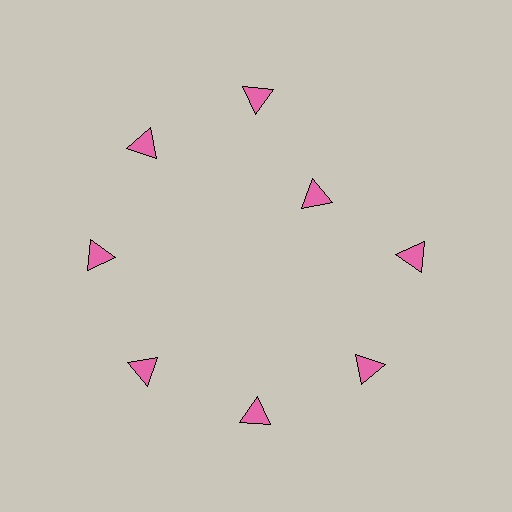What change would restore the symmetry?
The symmetry would be restored by moving it outward, back onto the ring so that all 8 triangles sit at equal angles and equal distance from the center.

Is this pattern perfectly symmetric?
No. The 8 pink triangles are arranged in a ring, but one element near the 2 o'clock position is pulled inward toward the center, breaking the 8-fold rotational symmetry.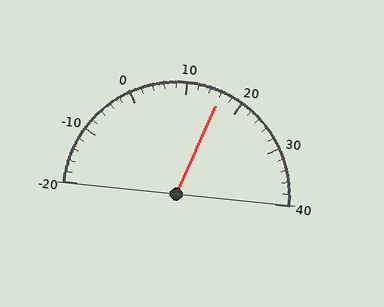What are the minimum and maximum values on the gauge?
The gauge ranges from -20 to 40.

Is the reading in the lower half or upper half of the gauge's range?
The reading is in the upper half of the range (-20 to 40).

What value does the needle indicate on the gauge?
The needle indicates approximately 16.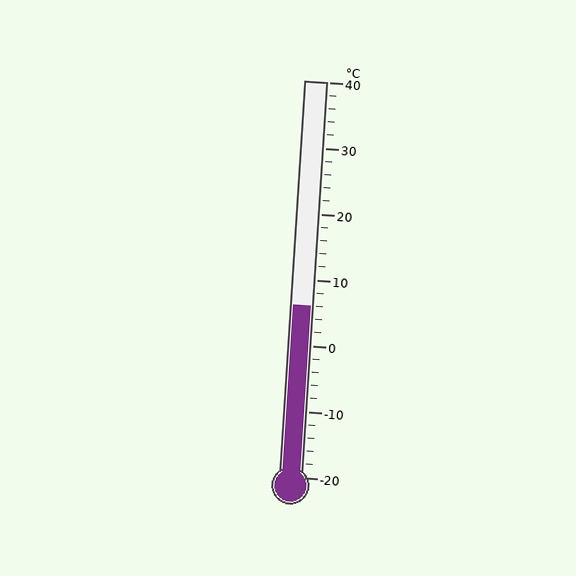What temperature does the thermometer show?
The thermometer shows approximately 6°C.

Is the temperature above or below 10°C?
The temperature is below 10°C.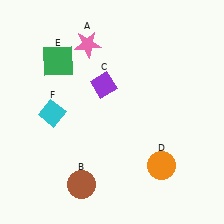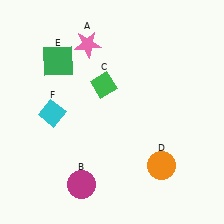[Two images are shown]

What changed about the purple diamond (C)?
In Image 1, C is purple. In Image 2, it changed to green.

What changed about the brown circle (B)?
In Image 1, B is brown. In Image 2, it changed to magenta.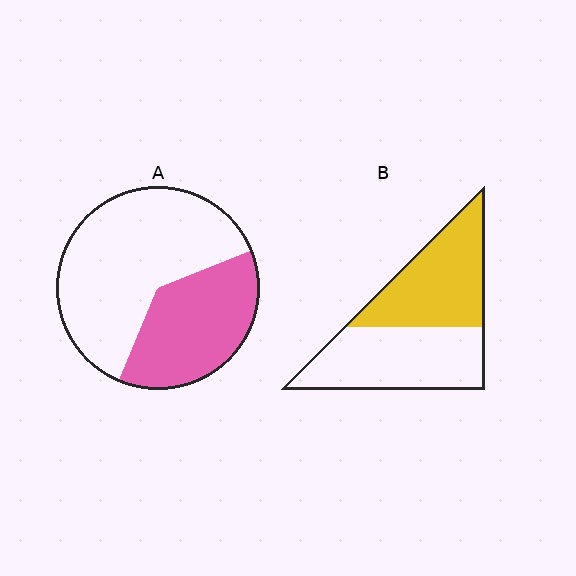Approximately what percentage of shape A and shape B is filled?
A is approximately 40% and B is approximately 50%.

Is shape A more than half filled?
No.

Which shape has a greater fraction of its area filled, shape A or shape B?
Shape B.